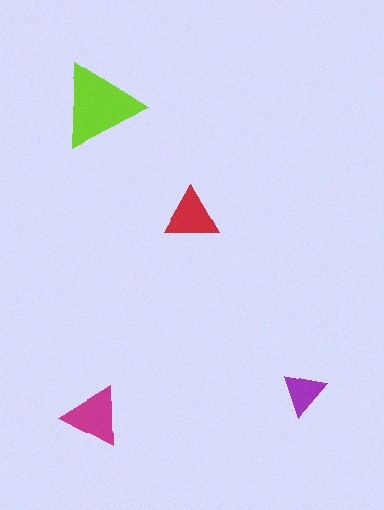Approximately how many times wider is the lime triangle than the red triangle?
About 1.5 times wider.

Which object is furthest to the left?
The magenta triangle is leftmost.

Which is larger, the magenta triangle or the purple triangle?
The magenta one.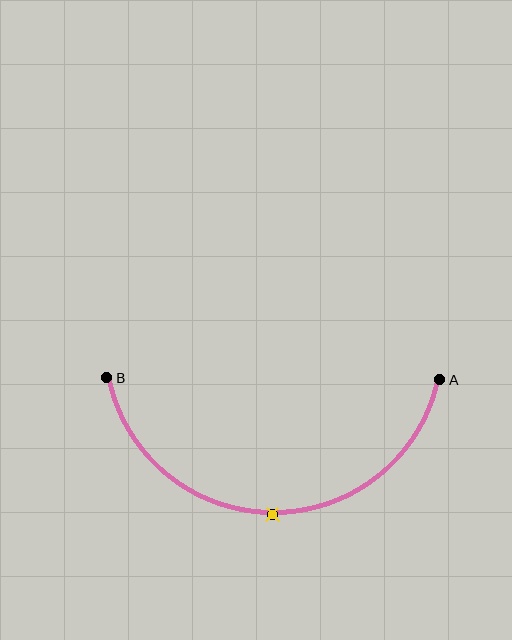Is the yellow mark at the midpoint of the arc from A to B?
Yes. The yellow mark lies on the arc at equal arc-length from both A and B — it is the arc midpoint.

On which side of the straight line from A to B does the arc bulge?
The arc bulges below the straight line connecting A and B.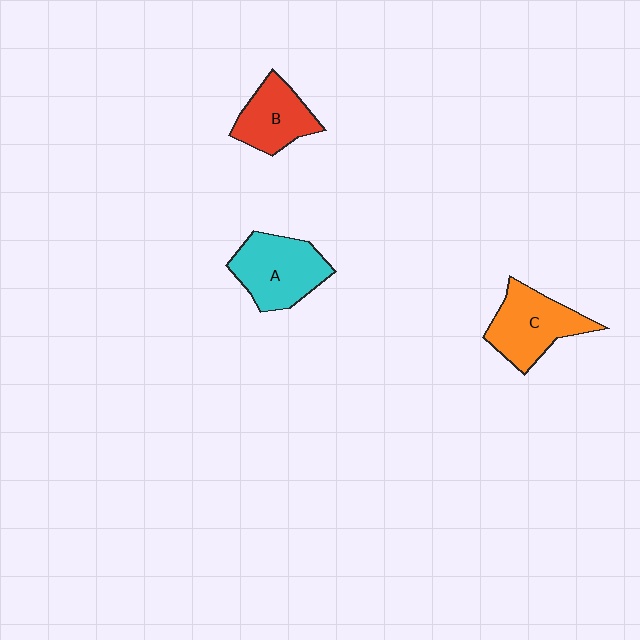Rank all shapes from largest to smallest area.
From largest to smallest: A (cyan), C (orange), B (red).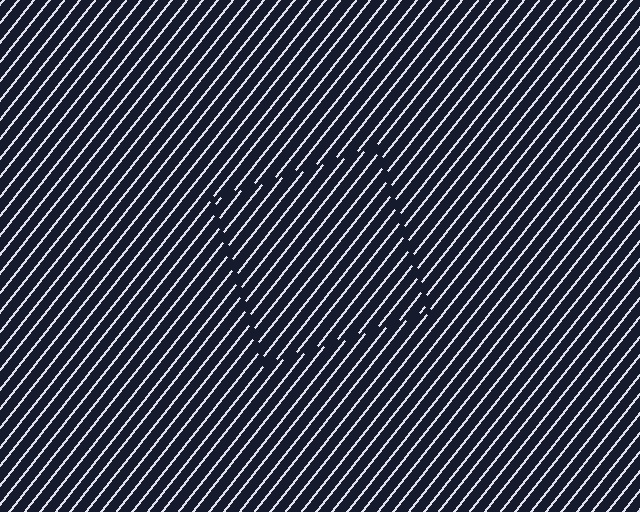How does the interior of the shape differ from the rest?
The interior of the shape contains the same grating, shifted by half a period — the contour is defined by the phase discontinuity where line-ends from the inner and outer gratings abut.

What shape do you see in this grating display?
An illusory square. The interior of the shape contains the same grating, shifted by half a period — the contour is defined by the phase discontinuity where line-ends from the inner and outer gratings abut.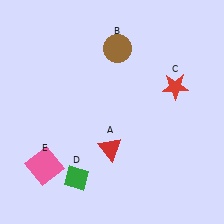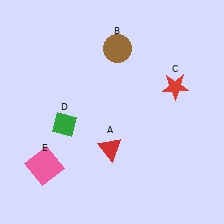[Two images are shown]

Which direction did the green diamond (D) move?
The green diamond (D) moved up.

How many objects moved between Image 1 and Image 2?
1 object moved between the two images.